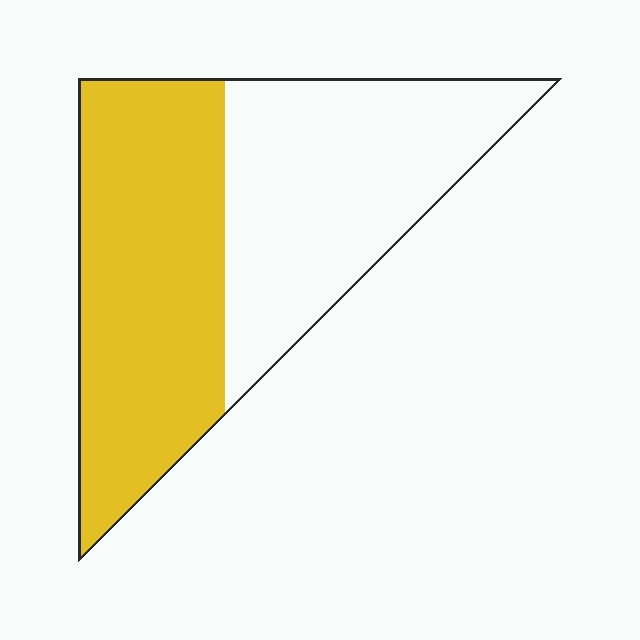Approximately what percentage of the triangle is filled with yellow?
Approximately 50%.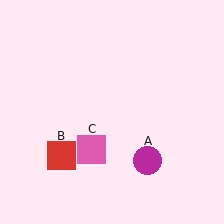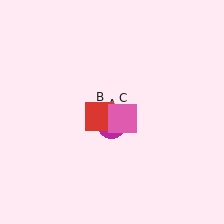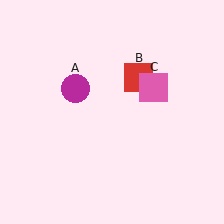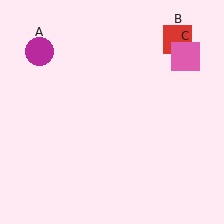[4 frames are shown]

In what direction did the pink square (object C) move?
The pink square (object C) moved up and to the right.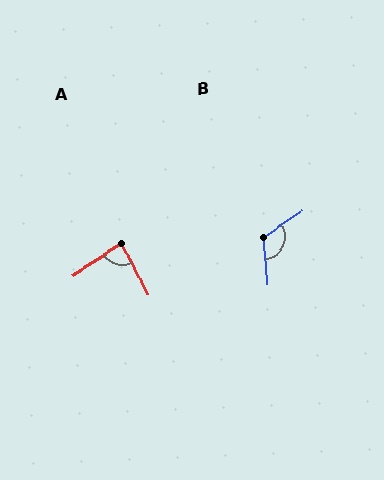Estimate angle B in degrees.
Approximately 120 degrees.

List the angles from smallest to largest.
A (84°), B (120°).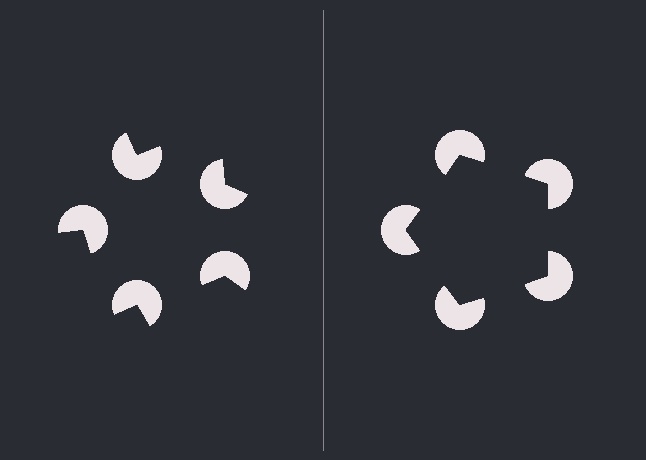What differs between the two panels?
The pac-man discs are positioned identically on both sides; only the wedge orientations differ. On the right they align to a pentagon; on the left they are misaligned.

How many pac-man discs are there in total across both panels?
10 — 5 on each side.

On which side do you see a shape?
An illusory pentagon appears on the right side. On the left side the wedge cuts are rotated, so no coherent shape forms.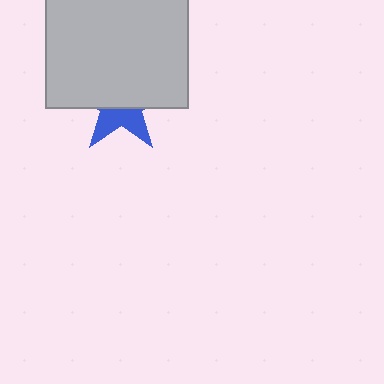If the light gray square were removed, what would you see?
You would see the complete blue star.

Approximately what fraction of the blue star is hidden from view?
Roughly 62% of the blue star is hidden behind the light gray square.